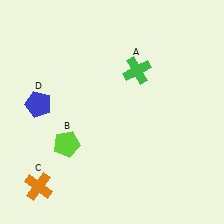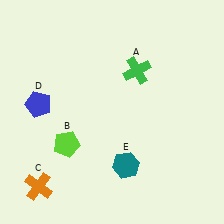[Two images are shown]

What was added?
A teal hexagon (E) was added in Image 2.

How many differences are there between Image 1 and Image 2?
There is 1 difference between the two images.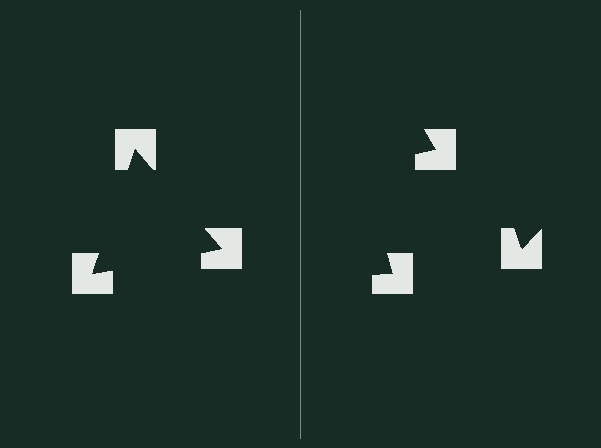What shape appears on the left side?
An illusory triangle.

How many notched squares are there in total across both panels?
6 — 3 on each side.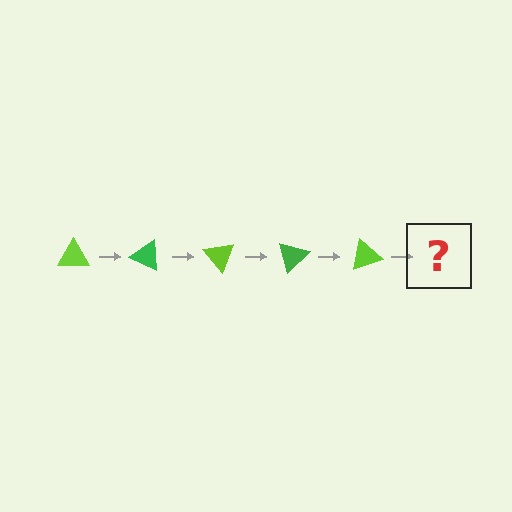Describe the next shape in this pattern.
It should be a green triangle, rotated 125 degrees from the start.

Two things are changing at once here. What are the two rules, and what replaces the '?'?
The two rules are that it rotates 25 degrees each step and the color cycles through lime and green. The '?' should be a green triangle, rotated 125 degrees from the start.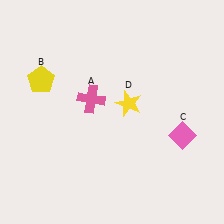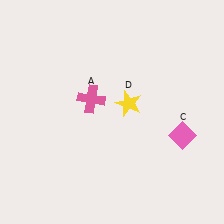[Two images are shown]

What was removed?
The yellow pentagon (B) was removed in Image 2.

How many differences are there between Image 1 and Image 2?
There is 1 difference between the two images.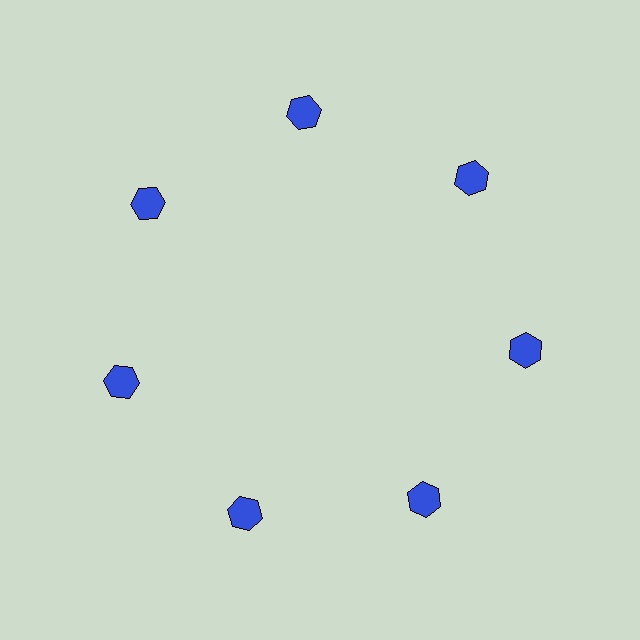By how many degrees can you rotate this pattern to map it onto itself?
The pattern maps onto itself every 51 degrees of rotation.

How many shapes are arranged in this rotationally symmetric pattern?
There are 7 shapes, arranged in 7 groups of 1.